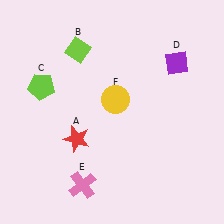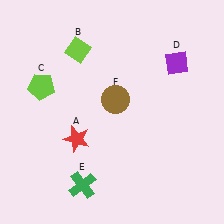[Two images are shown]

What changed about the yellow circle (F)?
In Image 1, F is yellow. In Image 2, it changed to brown.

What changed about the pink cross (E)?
In Image 1, E is pink. In Image 2, it changed to green.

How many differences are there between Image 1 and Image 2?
There are 2 differences between the two images.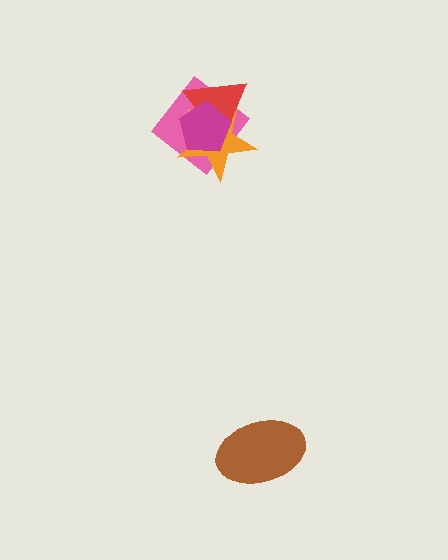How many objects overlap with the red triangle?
3 objects overlap with the red triangle.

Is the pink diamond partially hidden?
Yes, it is partially covered by another shape.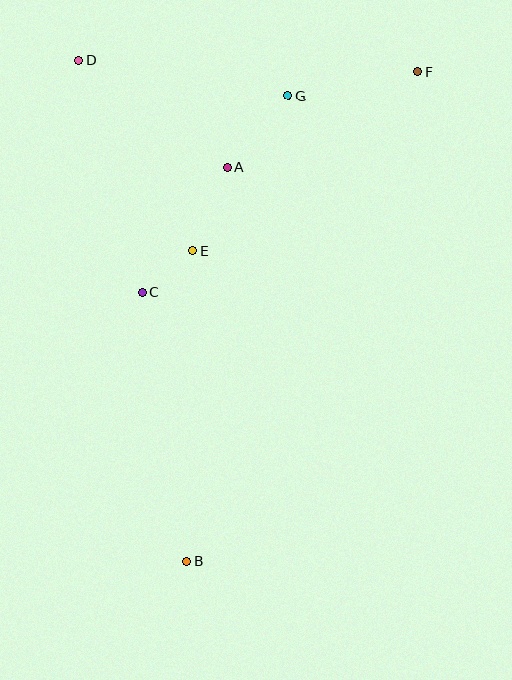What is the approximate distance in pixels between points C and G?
The distance between C and G is approximately 245 pixels.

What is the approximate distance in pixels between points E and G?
The distance between E and G is approximately 182 pixels.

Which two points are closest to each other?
Points C and E are closest to each other.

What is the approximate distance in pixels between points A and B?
The distance between A and B is approximately 396 pixels.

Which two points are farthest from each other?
Points B and F are farthest from each other.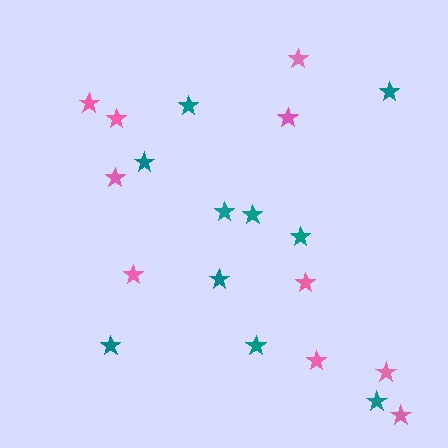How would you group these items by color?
There are 2 groups: one group of pink stars (10) and one group of teal stars (10).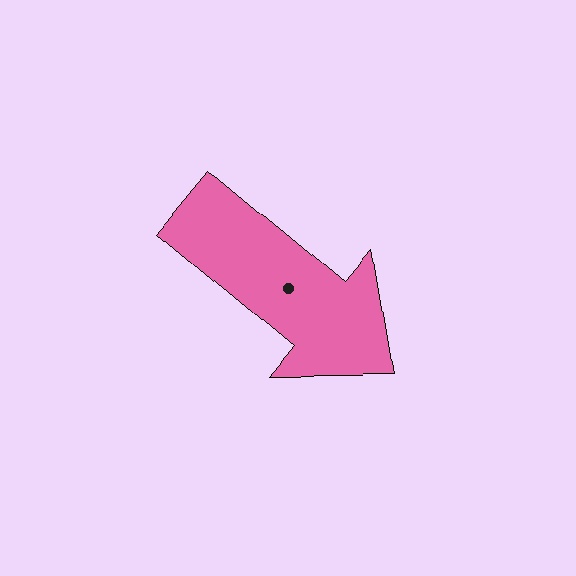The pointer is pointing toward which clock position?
Roughly 4 o'clock.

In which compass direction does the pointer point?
Southeast.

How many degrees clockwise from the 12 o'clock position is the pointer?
Approximately 130 degrees.